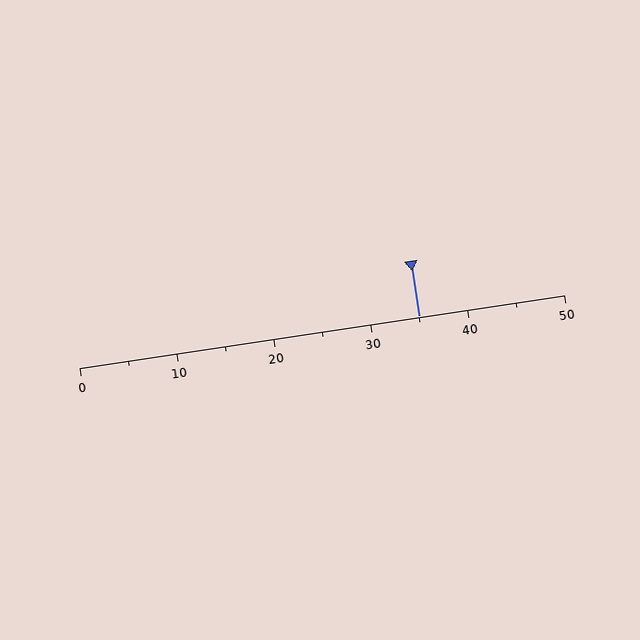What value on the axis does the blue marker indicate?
The marker indicates approximately 35.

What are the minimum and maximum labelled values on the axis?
The axis runs from 0 to 50.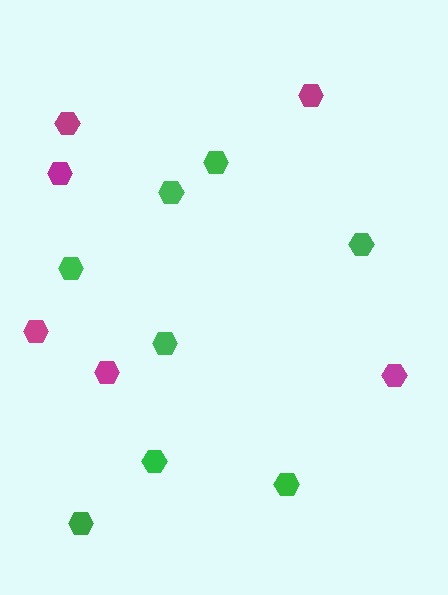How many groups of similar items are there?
There are 2 groups: one group of green hexagons (8) and one group of magenta hexagons (6).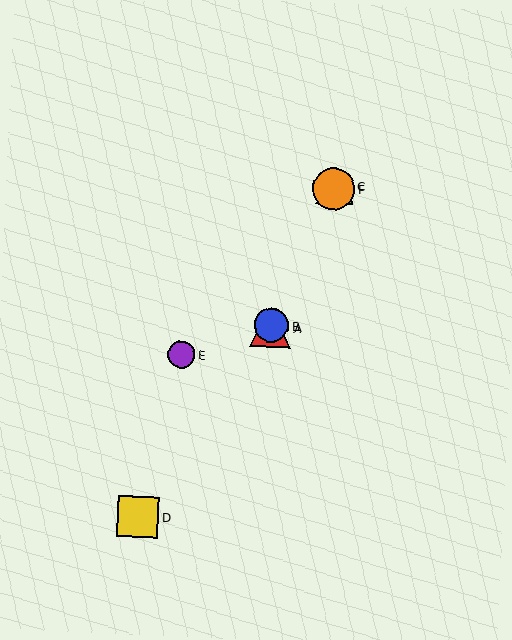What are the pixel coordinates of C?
Object C is at (335, 185).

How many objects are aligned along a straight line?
4 objects (A, B, C, F) are aligned along a straight line.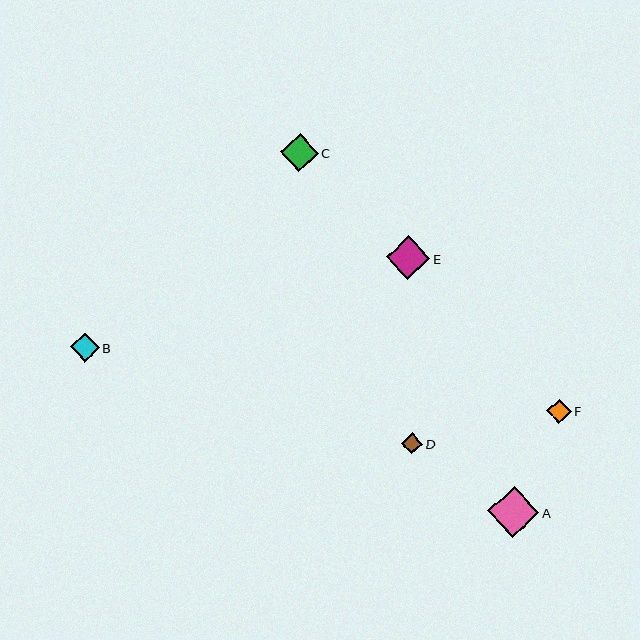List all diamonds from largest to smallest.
From largest to smallest: A, E, C, B, F, D.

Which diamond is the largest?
Diamond A is the largest with a size of approximately 51 pixels.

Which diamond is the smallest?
Diamond D is the smallest with a size of approximately 21 pixels.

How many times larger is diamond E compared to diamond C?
Diamond E is approximately 1.2 times the size of diamond C.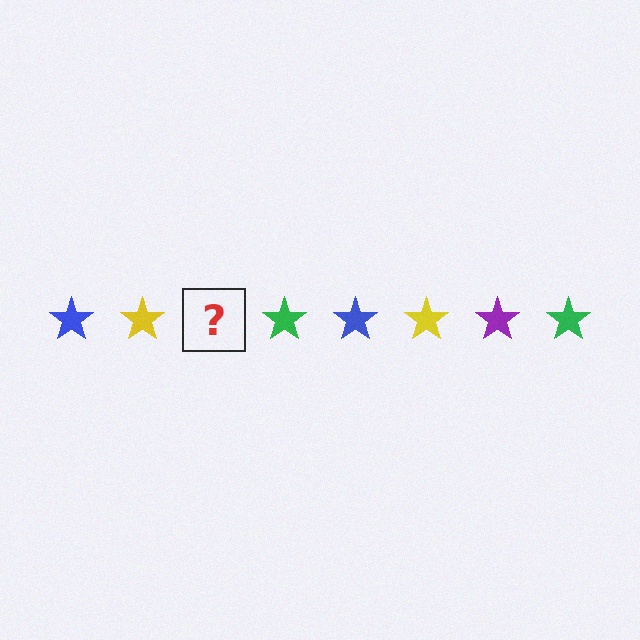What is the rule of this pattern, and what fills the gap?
The rule is that the pattern cycles through blue, yellow, purple, green stars. The gap should be filled with a purple star.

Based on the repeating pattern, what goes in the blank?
The blank should be a purple star.